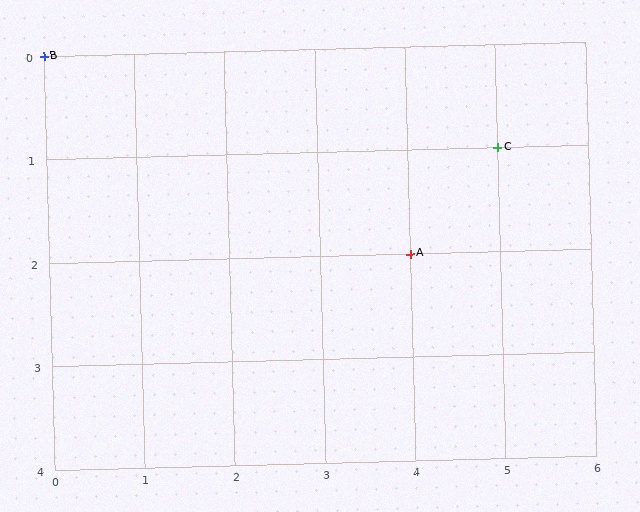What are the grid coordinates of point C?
Point C is at grid coordinates (5, 1).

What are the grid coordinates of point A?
Point A is at grid coordinates (4, 2).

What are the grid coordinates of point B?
Point B is at grid coordinates (0, 0).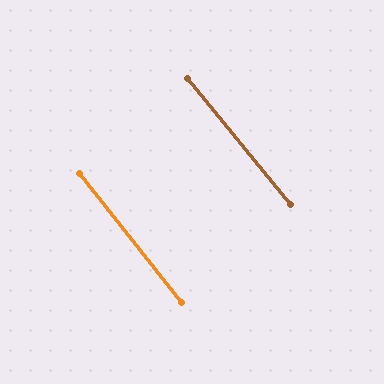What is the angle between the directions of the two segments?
Approximately 1 degree.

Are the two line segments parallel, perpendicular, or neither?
Parallel — their directions differ by only 0.8°.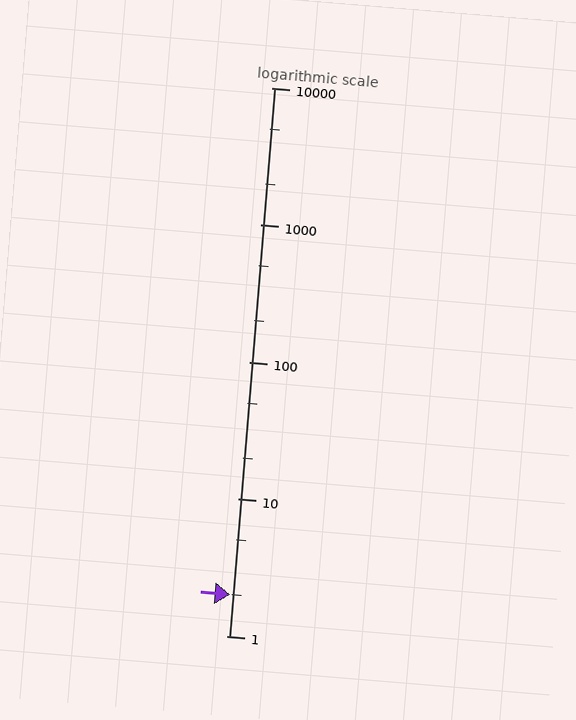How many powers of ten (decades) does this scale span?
The scale spans 4 decades, from 1 to 10000.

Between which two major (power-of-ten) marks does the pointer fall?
The pointer is between 1 and 10.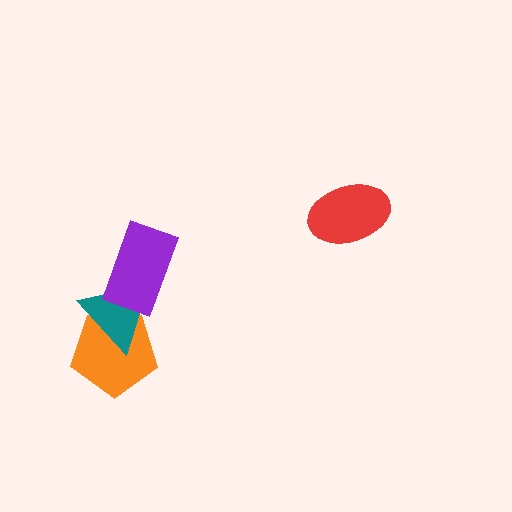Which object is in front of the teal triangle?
The purple rectangle is in front of the teal triangle.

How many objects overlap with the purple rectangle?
1 object overlaps with the purple rectangle.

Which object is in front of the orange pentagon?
The teal triangle is in front of the orange pentagon.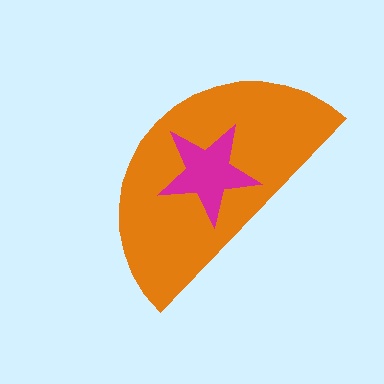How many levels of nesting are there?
2.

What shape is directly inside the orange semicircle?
The magenta star.